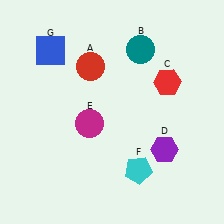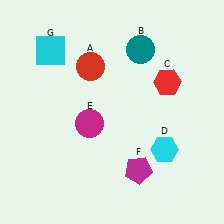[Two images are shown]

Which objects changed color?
D changed from purple to cyan. F changed from cyan to magenta. G changed from blue to cyan.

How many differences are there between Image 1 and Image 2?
There are 3 differences between the two images.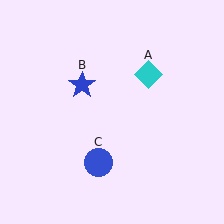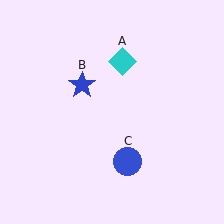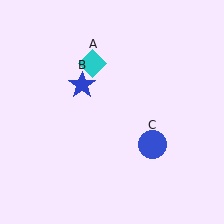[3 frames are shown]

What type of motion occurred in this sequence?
The cyan diamond (object A), blue circle (object C) rotated counterclockwise around the center of the scene.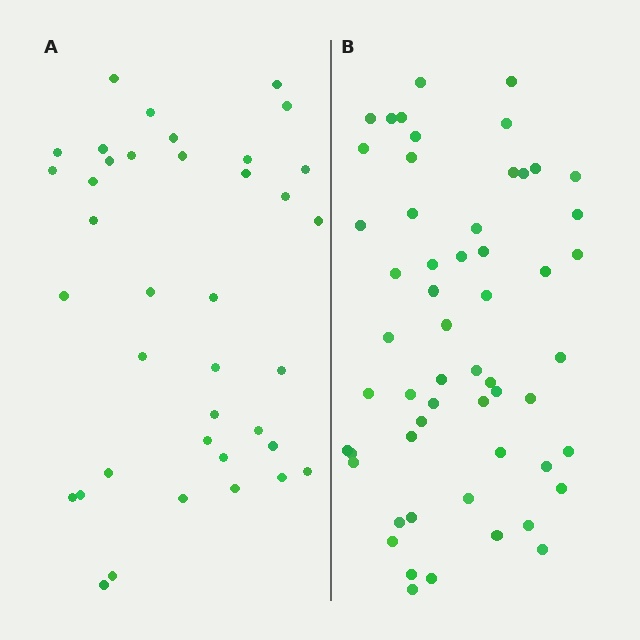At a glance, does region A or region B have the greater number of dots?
Region B (the right region) has more dots.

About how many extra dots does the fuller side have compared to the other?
Region B has approximately 20 more dots than region A.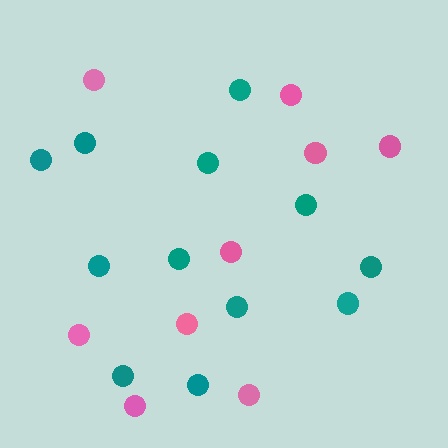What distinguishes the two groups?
There are 2 groups: one group of teal circles (12) and one group of pink circles (9).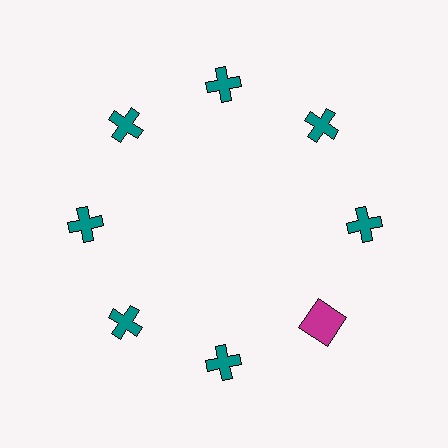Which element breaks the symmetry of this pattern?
The magenta square at roughly the 4 o'clock position breaks the symmetry. All other shapes are teal crosses.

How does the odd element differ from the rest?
It differs in both color (magenta instead of teal) and shape (square instead of cross).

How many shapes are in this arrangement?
There are 8 shapes arranged in a ring pattern.